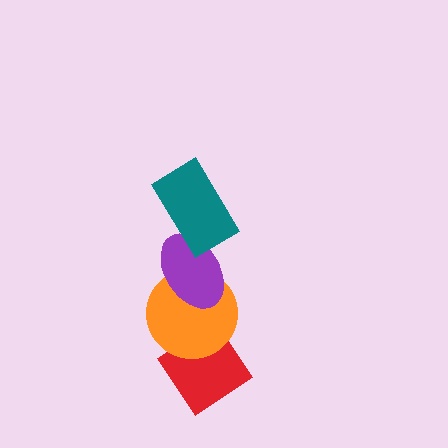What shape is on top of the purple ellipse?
The teal rectangle is on top of the purple ellipse.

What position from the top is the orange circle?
The orange circle is 3rd from the top.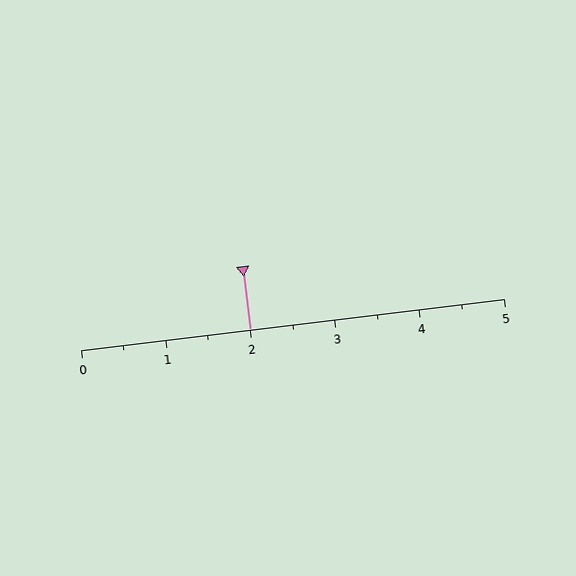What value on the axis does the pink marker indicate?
The marker indicates approximately 2.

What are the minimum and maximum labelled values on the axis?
The axis runs from 0 to 5.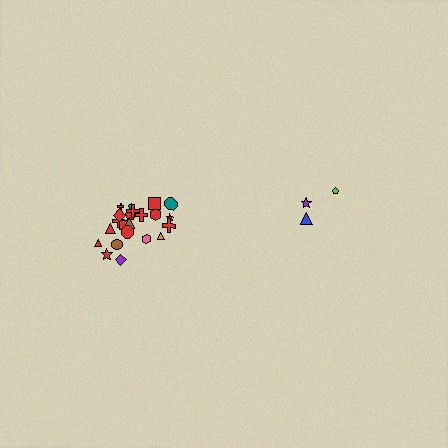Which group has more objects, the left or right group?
The left group.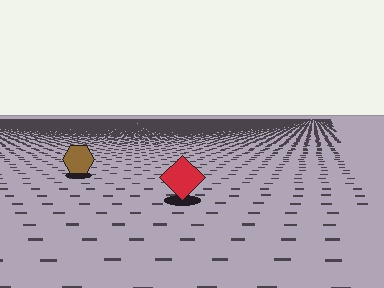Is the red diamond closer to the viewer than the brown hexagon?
Yes. The red diamond is closer — you can tell from the texture gradient: the ground texture is coarser near it.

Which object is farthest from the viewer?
The brown hexagon is farthest from the viewer. It appears smaller and the ground texture around it is denser.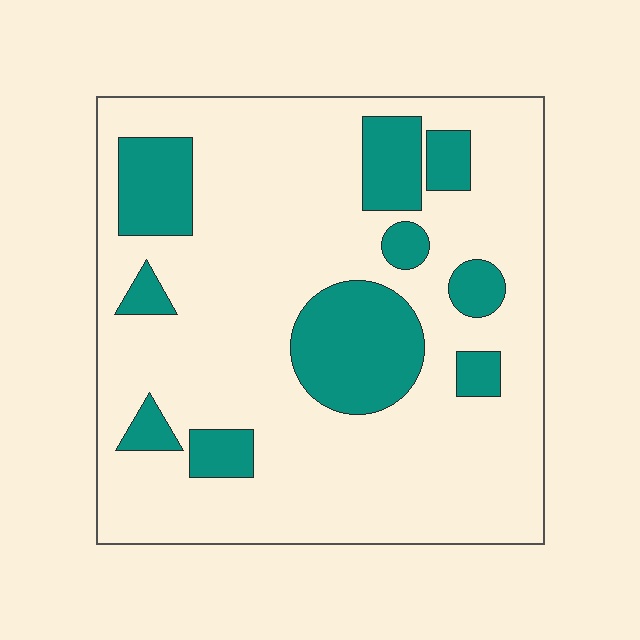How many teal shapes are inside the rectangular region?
10.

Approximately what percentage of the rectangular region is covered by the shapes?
Approximately 20%.